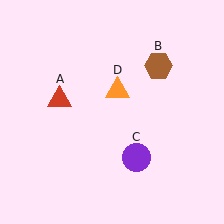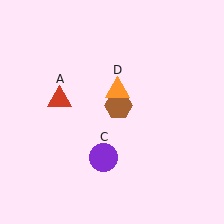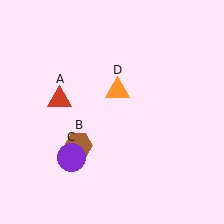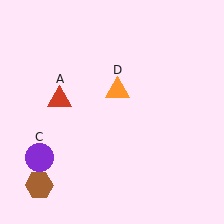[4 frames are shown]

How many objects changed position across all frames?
2 objects changed position: brown hexagon (object B), purple circle (object C).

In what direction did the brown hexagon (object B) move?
The brown hexagon (object B) moved down and to the left.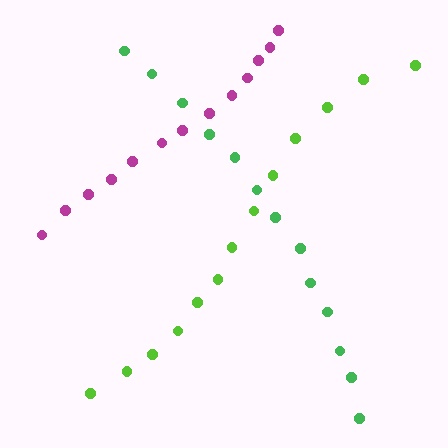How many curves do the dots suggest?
There are 3 distinct paths.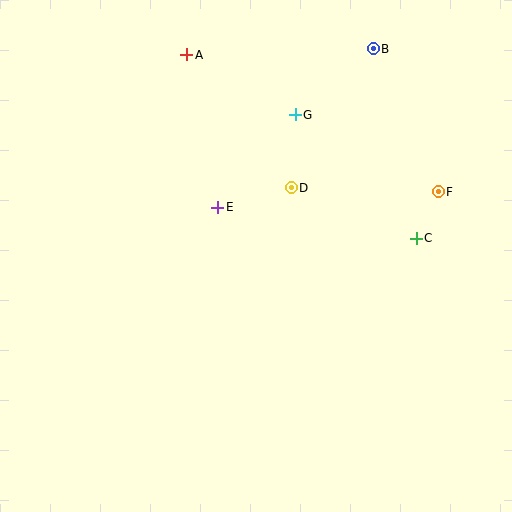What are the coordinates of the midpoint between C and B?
The midpoint between C and B is at (395, 143).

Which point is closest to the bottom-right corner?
Point C is closest to the bottom-right corner.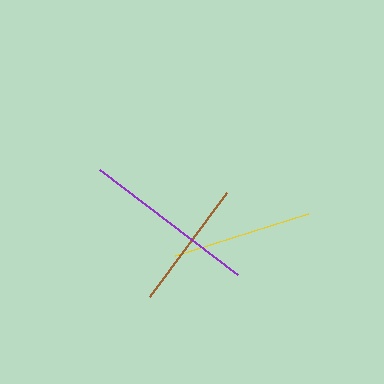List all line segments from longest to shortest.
From longest to shortest: purple, yellow, brown.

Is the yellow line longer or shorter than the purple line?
The purple line is longer than the yellow line.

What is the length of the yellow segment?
The yellow segment is approximately 140 pixels long.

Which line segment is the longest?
The purple line is the longest at approximately 173 pixels.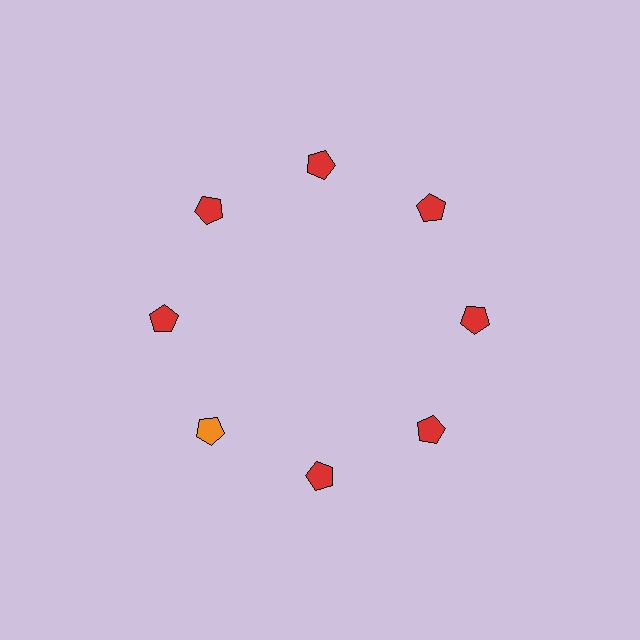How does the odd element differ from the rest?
It has a different color: orange instead of red.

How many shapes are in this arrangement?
There are 8 shapes arranged in a ring pattern.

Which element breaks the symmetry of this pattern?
The orange pentagon at roughly the 8 o'clock position breaks the symmetry. All other shapes are red pentagons.